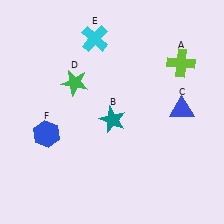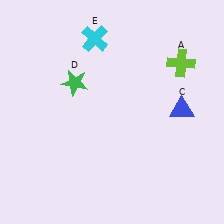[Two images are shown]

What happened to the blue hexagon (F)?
The blue hexagon (F) was removed in Image 2. It was in the bottom-left area of Image 1.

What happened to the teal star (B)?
The teal star (B) was removed in Image 2. It was in the bottom-right area of Image 1.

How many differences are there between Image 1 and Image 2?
There are 2 differences between the two images.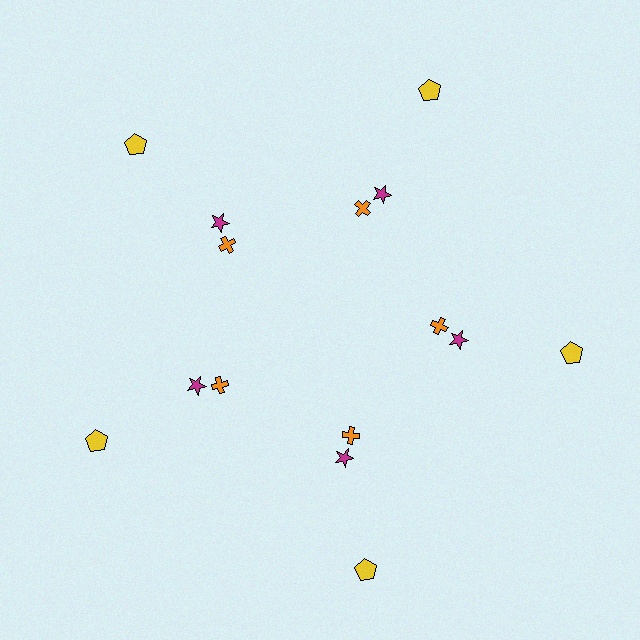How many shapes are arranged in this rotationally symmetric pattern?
There are 15 shapes, arranged in 5 groups of 3.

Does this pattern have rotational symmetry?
Yes, this pattern has 5-fold rotational symmetry. It looks the same after rotating 72 degrees around the center.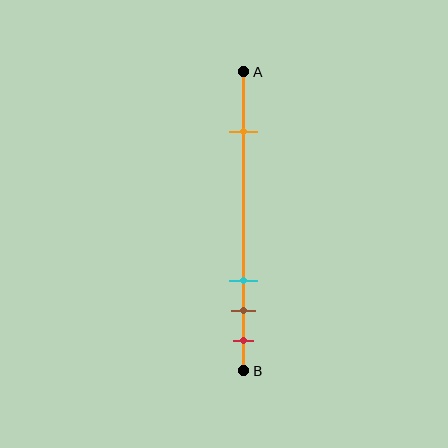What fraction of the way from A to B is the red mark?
The red mark is approximately 90% (0.9) of the way from A to B.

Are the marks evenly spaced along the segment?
No, the marks are not evenly spaced.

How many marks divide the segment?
There are 4 marks dividing the segment.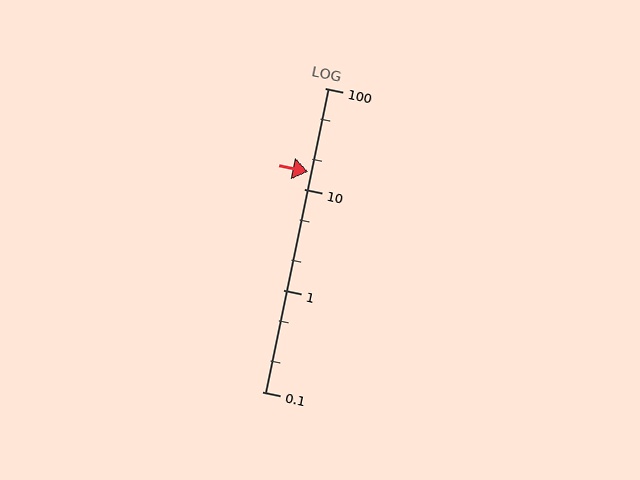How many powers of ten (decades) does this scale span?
The scale spans 3 decades, from 0.1 to 100.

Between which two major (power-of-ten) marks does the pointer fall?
The pointer is between 10 and 100.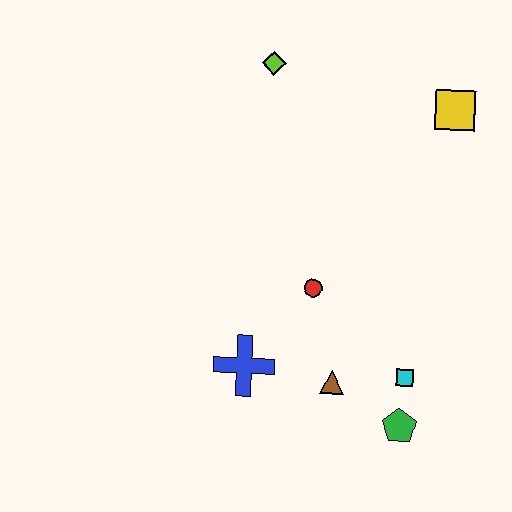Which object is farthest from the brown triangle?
The lime diamond is farthest from the brown triangle.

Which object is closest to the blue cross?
The brown triangle is closest to the blue cross.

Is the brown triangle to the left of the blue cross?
No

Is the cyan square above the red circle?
No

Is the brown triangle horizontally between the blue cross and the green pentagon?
Yes